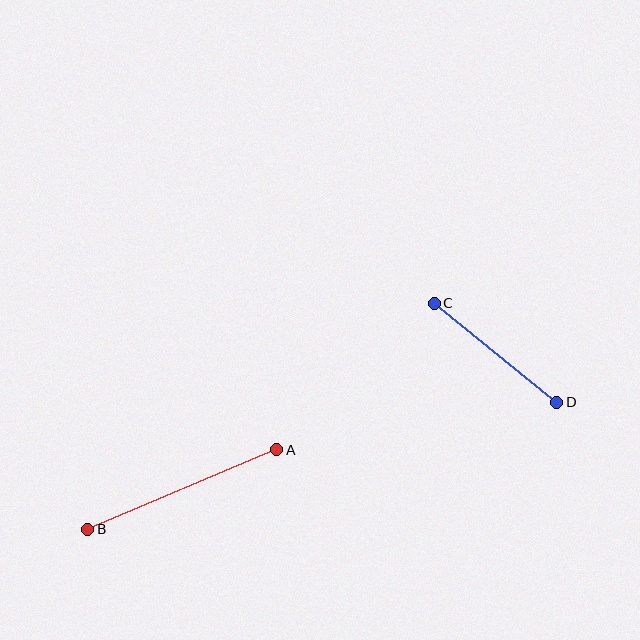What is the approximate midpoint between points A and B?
The midpoint is at approximately (182, 489) pixels.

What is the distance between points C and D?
The distance is approximately 157 pixels.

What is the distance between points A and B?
The distance is approximately 205 pixels.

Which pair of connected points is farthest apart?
Points A and B are farthest apart.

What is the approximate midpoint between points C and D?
The midpoint is at approximately (496, 353) pixels.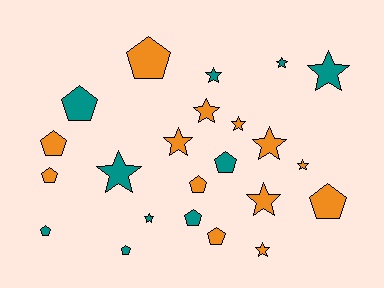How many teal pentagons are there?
There are 5 teal pentagons.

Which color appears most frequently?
Orange, with 13 objects.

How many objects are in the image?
There are 23 objects.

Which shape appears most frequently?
Star, with 12 objects.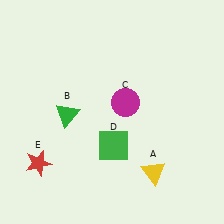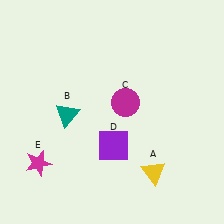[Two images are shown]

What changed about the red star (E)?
In Image 1, E is red. In Image 2, it changed to magenta.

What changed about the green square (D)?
In Image 1, D is green. In Image 2, it changed to purple.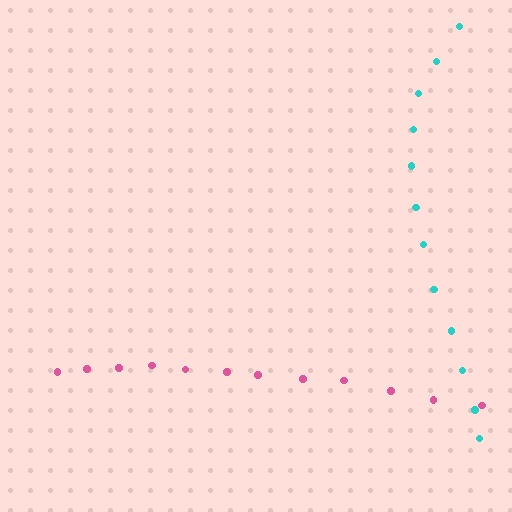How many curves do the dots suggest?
There are 2 distinct paths.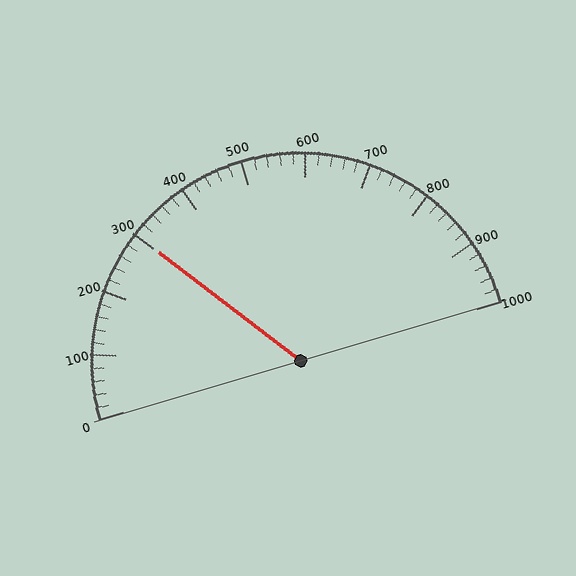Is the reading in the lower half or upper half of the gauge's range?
The reading is in the lower half of the range (0 to 1000).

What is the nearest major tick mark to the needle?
The nearest major tick mark is 300.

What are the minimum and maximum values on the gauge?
The gauge ranges from 0 to 1000.